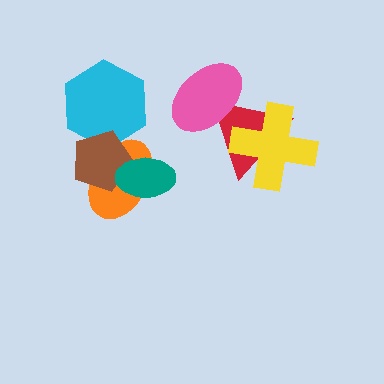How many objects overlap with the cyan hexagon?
2 objects overlap with the cyan hexagon.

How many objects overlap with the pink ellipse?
1 object overlaps with the pink ellipse.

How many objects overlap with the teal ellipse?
2 objects overlap with the teal ellipse.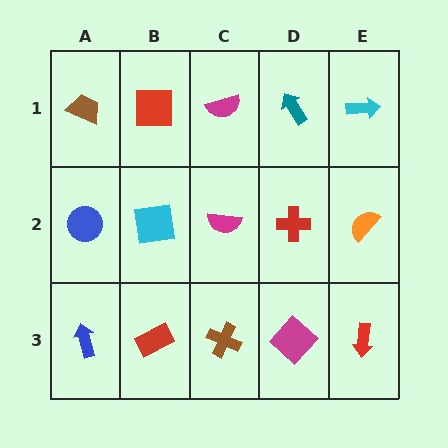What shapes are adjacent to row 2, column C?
A magenta semicircle (row 1, column C), a brown cross (row 3, column C), a cyan square (row 2, column B), a red cross (row 2, column D).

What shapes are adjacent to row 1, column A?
A blue circle (row 2, column A), a red square (row 1, column B).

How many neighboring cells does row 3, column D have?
3.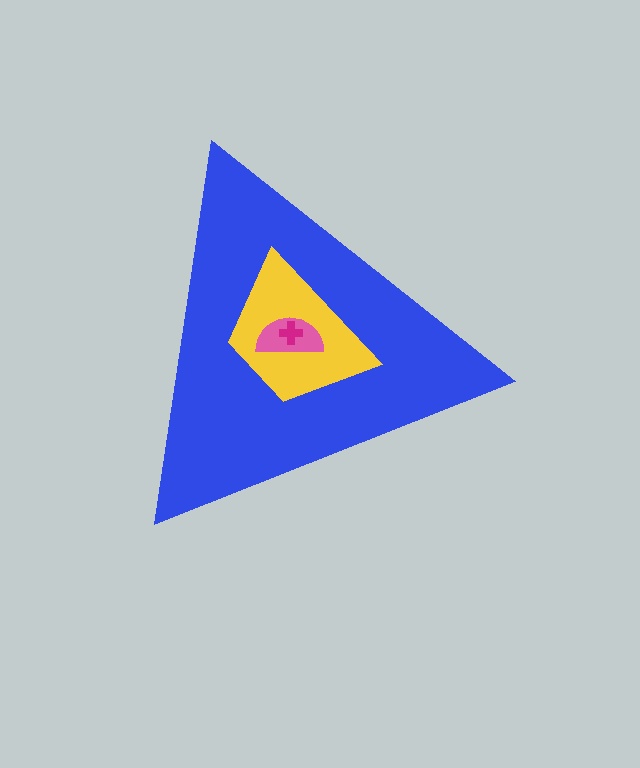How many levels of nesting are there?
4.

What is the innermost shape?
The magenta cross.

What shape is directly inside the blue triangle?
The yellow trapezoid.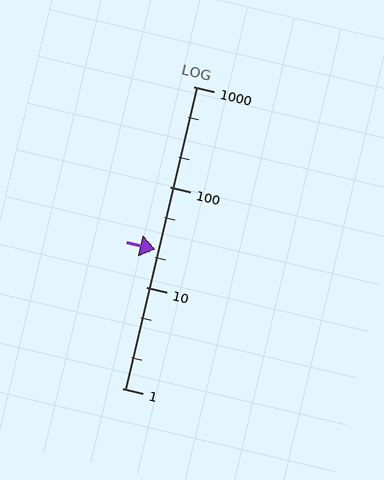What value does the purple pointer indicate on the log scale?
The pointer indicates approximately 24.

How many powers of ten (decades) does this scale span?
The scale spans 3 decades, from 1 to 1000.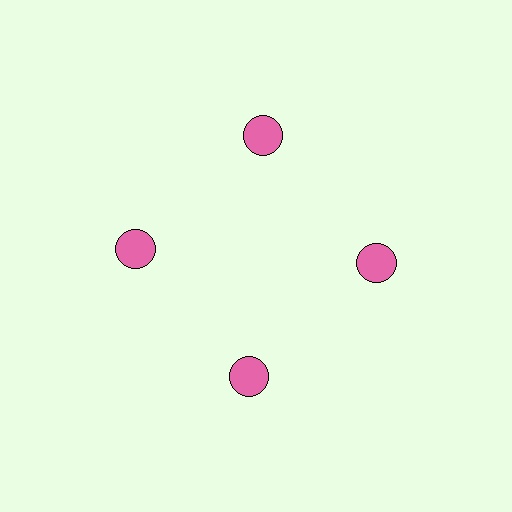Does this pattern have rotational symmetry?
Yes, this pattern has 4-fold rotational symmetry. It looks the same after rotating 90 degrees around the center.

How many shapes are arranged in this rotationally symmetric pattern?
There are 4 shapes, arranged in 4 groups of 1.